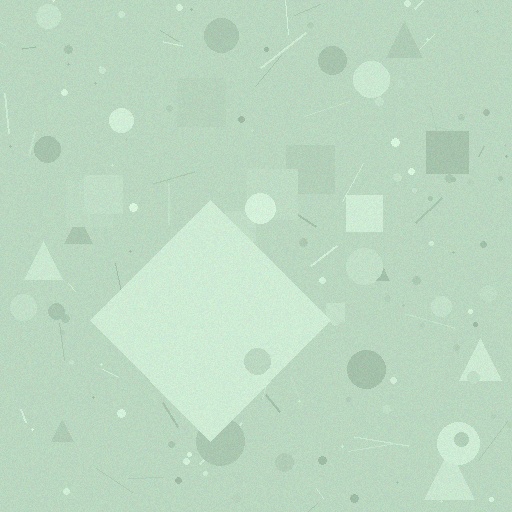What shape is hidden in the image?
A diamond is hidden in the image.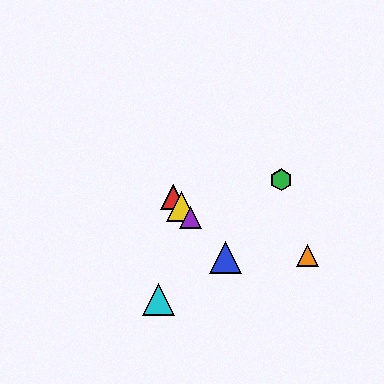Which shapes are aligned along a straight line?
The red triangle, the blue triangle, the yellow triangle, the purple triangle are aligned along a straight line.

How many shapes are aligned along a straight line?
4 shapes (the red triangle, the blue triangle, the yellow triangle, the purple triangle) are aligned along a straight line.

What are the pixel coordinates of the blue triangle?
The blue triangle is at (225, 258).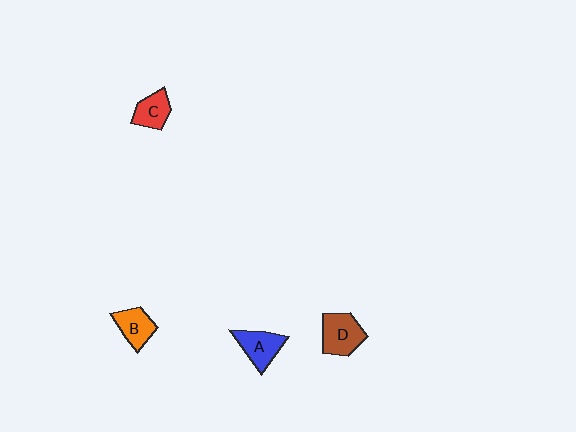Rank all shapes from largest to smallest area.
From largest to smallest: D (brown), A (blue), B (orange), C (red).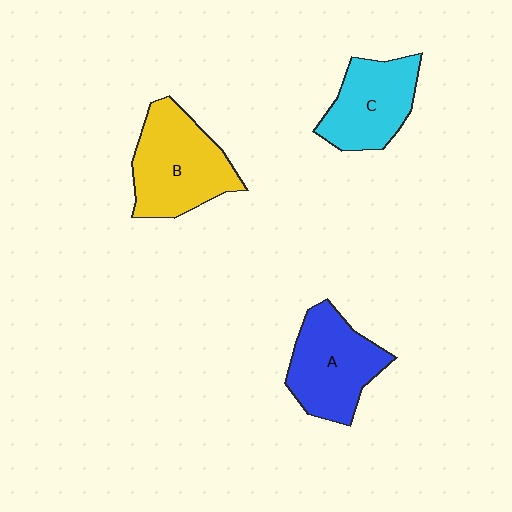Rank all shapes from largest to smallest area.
From largest to smallest: B (yellow), A (blue), C (cyan).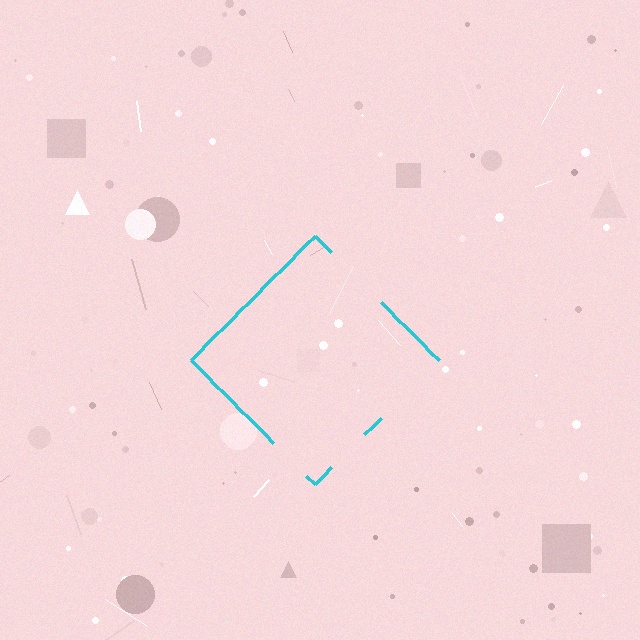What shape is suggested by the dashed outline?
The dashed outline suggests a diamond.